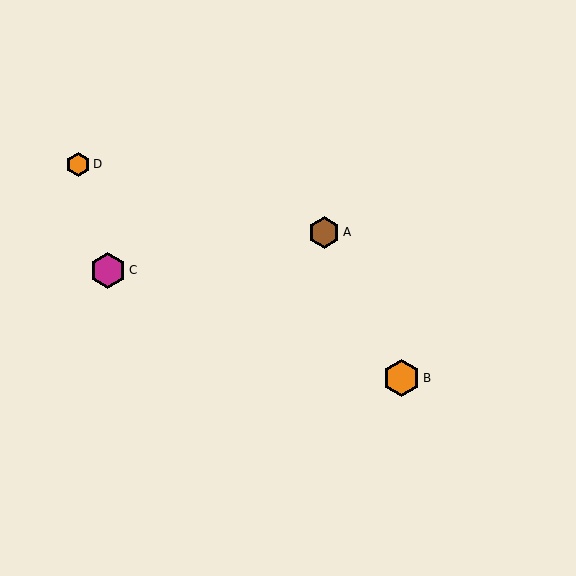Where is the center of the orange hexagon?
The center of the orange hexagon is at (78, 164).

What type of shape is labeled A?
Shape A is a brown hexagon.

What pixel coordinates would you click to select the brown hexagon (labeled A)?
Click at (324, 232) to select the brown hexagon A.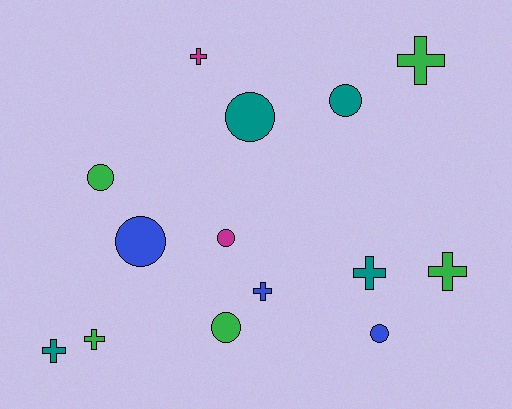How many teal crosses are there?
There are 2 teal crosses.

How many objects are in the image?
There are 14 objects.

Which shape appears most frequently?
Cross, with 7 objects.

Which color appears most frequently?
Green, with 5 objects.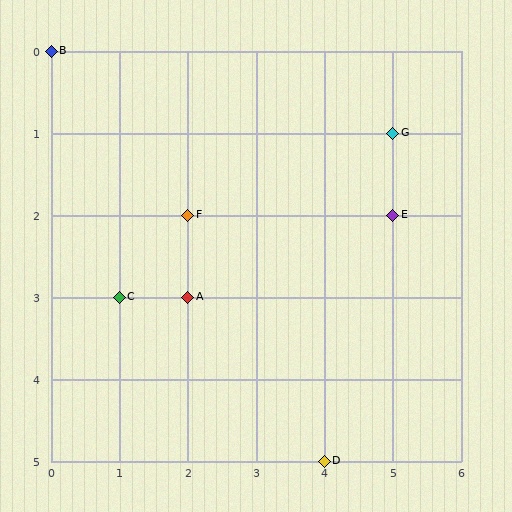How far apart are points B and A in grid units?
Points B and A are 2 columns and 3 rows apart (about 3.6 grid units diagonally).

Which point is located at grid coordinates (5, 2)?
Point E is at (5, 2).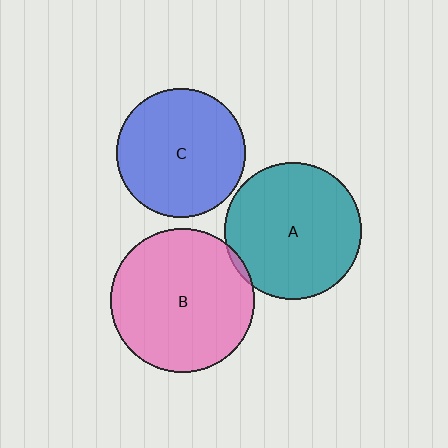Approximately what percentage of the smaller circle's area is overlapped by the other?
Approximately 5%.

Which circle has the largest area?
Circle B (pink).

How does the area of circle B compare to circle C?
Approximately 1.3 times.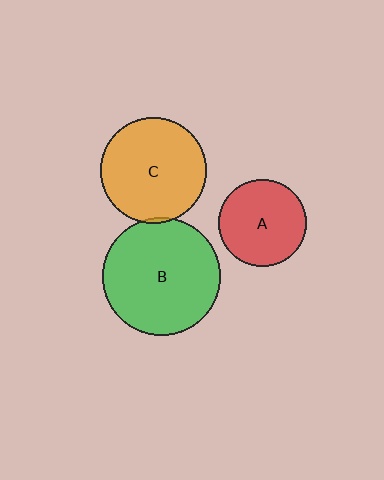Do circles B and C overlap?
Yes.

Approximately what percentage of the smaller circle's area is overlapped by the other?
Approximately 5%.